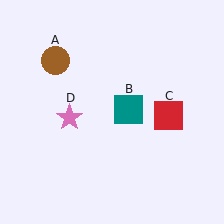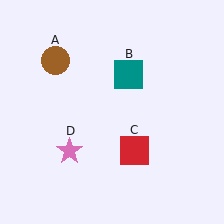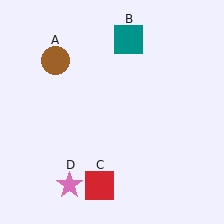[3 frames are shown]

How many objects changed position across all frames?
3 objects changed position: teal square (object B), red square (object C), pink star (object D).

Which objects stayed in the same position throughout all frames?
Brown circle (object A) remained stationary.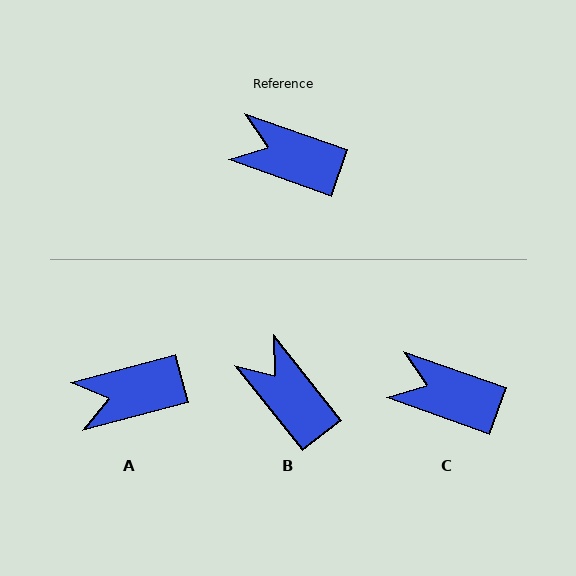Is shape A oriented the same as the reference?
No, it is off by about 34 degrees.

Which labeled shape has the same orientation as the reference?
C.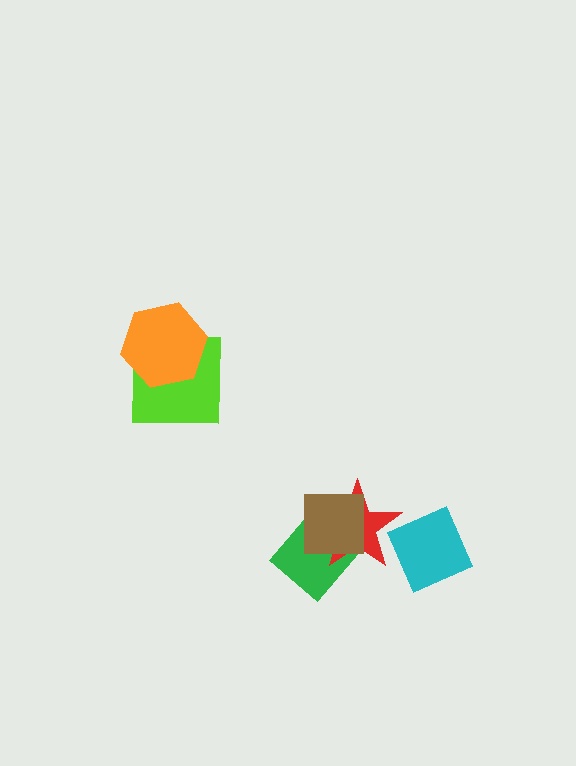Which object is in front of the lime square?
The orange hexagon is in front of the lime square.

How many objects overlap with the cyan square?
0 objects overlap with the cyan square.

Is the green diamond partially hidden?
Yes, it is partially covered by another shape.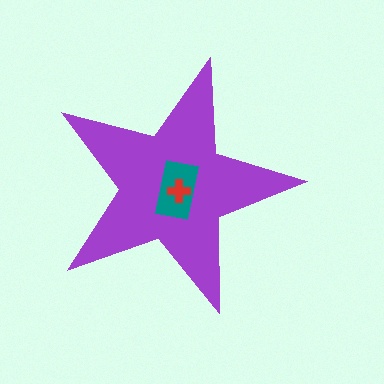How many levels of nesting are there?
3.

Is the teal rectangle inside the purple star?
Yes.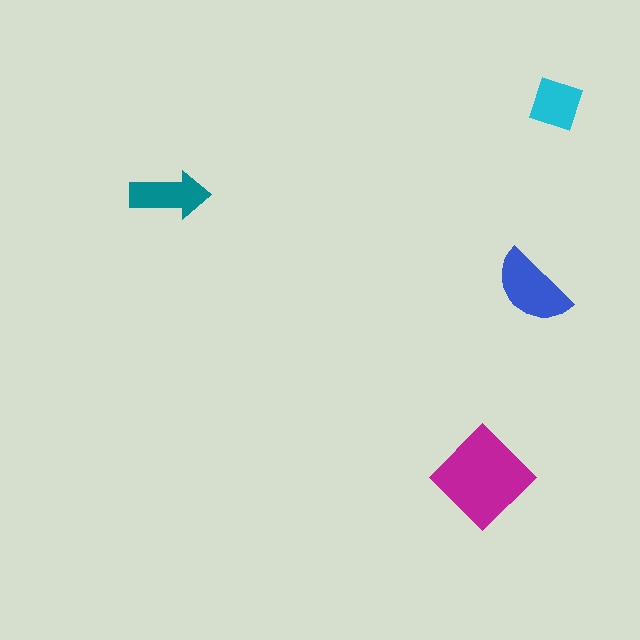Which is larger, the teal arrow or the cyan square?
The teal arrow.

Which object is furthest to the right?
The cyan square is rightmost.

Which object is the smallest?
The cyan square.